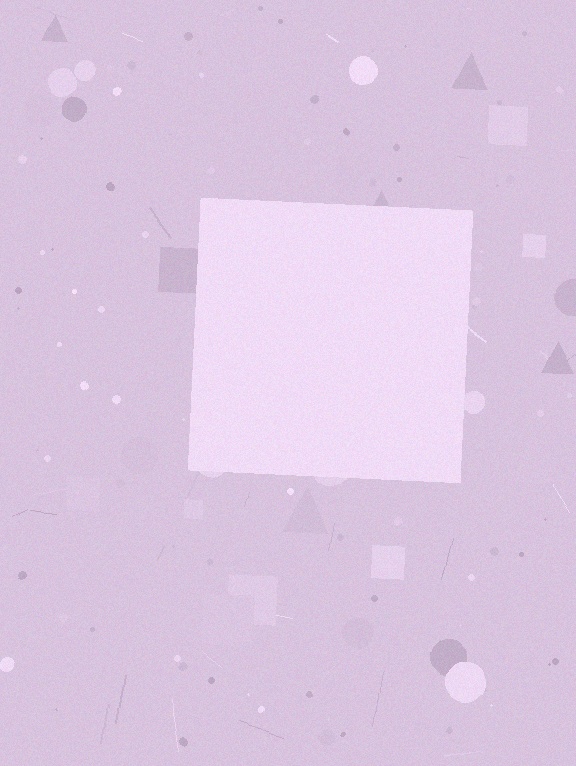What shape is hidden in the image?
A square is hidden in the image.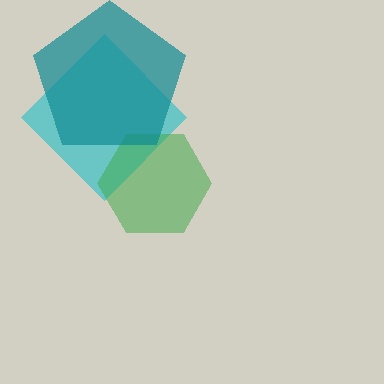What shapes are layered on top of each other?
The layered shapes are: a cyan diamond, a green hexagon, a teal pentagon.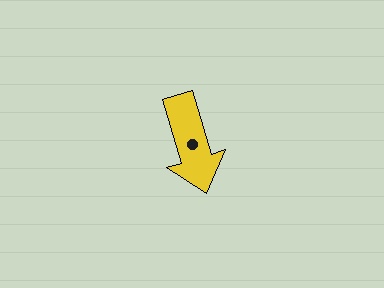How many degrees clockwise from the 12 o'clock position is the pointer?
Approximately 163 degrees.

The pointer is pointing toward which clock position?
Roughly 5 o'clock.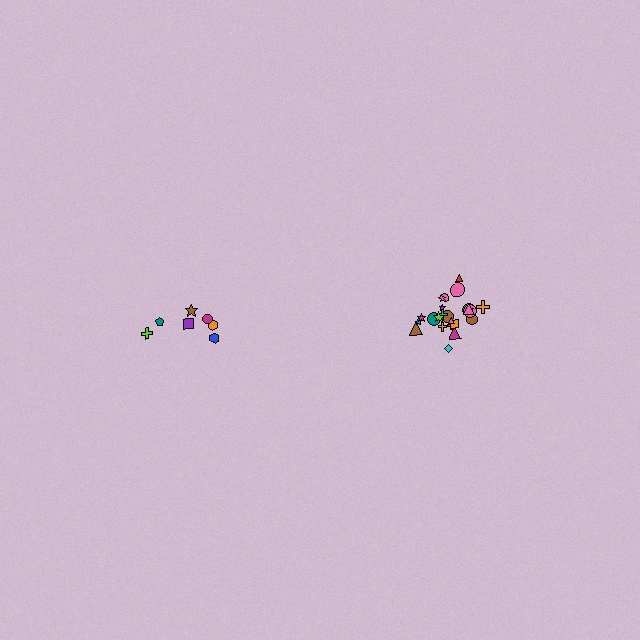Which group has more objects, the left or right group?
The right group.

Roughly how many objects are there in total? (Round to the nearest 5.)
Roughly 30 objects in total.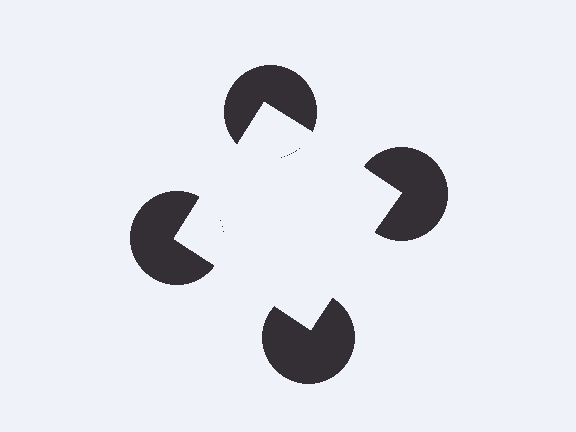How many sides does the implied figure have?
4 sides.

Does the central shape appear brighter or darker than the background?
It typically appears slightly brighter than the background, even though no actual brightness change is drawn.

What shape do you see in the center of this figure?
An illusory square — its edges are inferred from the aligned wedge cuts in the pac-man discs, not physically drawn.